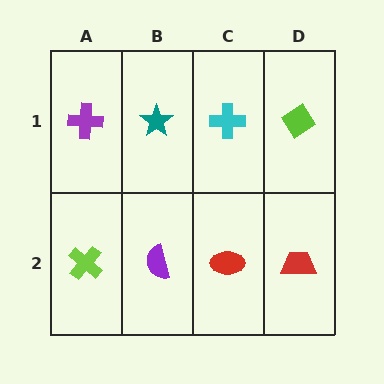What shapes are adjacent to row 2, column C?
A cyan cross (row 1, column C), a purple semicircle (row 2, column B), a red trapezoid (row 2, column D).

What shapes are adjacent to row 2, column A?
A purple cross (row 1, column A), a purple semicircle (row 2, column B).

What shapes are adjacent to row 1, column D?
A red trapezoid (row 2, column D), a cyan cross (row 1, column C).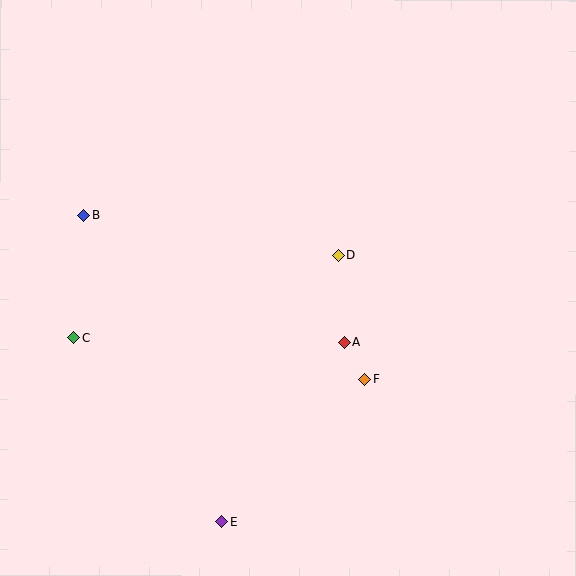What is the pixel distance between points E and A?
The distance between E and A is 216 pixels.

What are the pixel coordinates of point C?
Point C is at (73, 338).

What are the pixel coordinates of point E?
Point E is at (222, 521).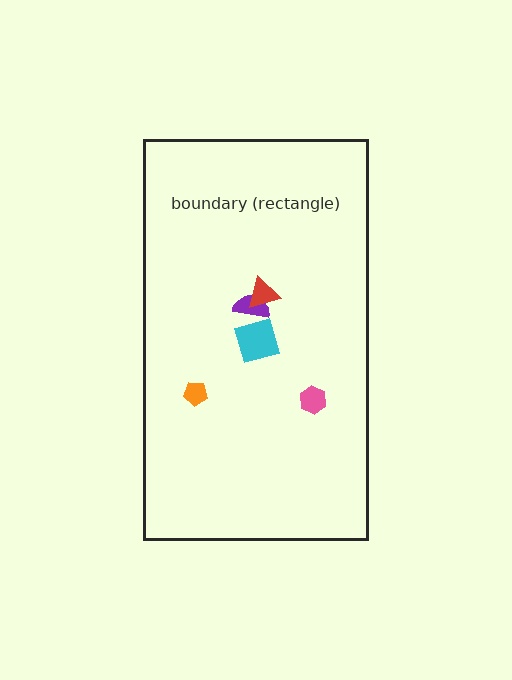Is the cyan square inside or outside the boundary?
Inside.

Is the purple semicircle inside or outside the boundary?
Inside.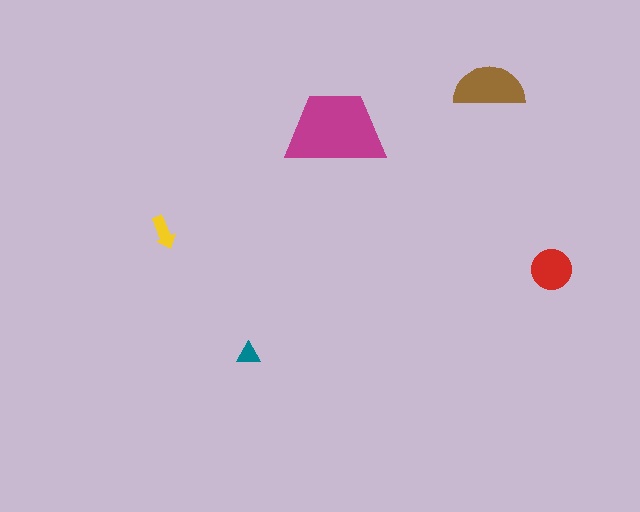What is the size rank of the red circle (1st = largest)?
3rd.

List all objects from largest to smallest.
The magenta trapezoid, the brown semicircle, the red circle, the yellow arrow, the teal triangle.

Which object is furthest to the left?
The yellow arrow is leftmost.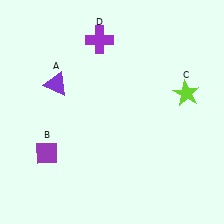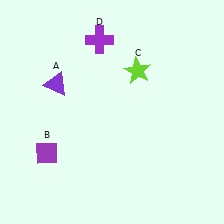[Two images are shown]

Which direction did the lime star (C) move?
The lime star (C) moved left.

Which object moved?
The lime star (C) moved left.